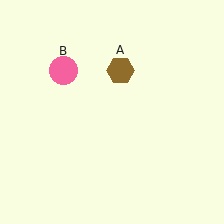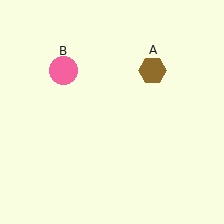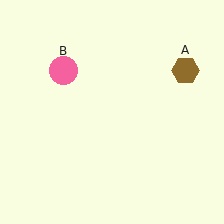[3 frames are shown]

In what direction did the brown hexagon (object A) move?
The brown hexagon (object A) moved right.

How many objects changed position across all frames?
1 object changed position: brown hexagon (object A).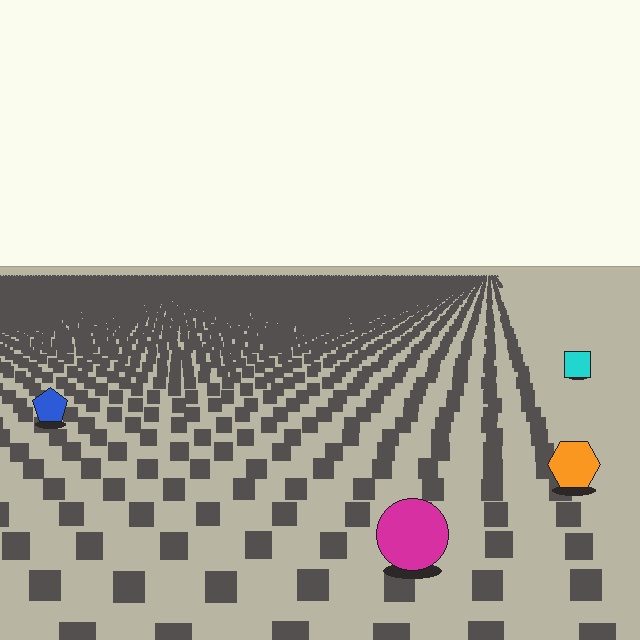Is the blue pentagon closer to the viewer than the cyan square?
Yes. The blue pentagon is closer — you can tell from the texture gradient: the ground texture is coarser near it.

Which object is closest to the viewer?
The magenta circle is closest. The texture marks near it are larger and more spread out.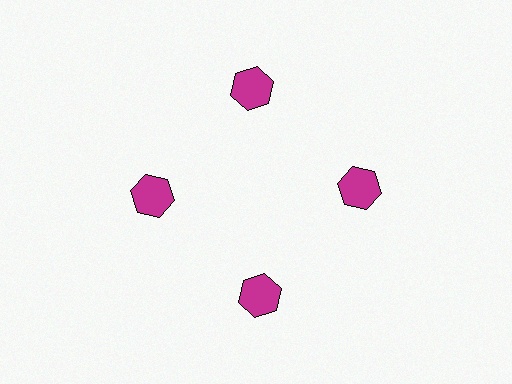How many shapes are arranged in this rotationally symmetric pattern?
There are 4 shapes, arranged in 4 groups of 1.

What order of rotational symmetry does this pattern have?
This pattern has 4-fold rotational symmetry.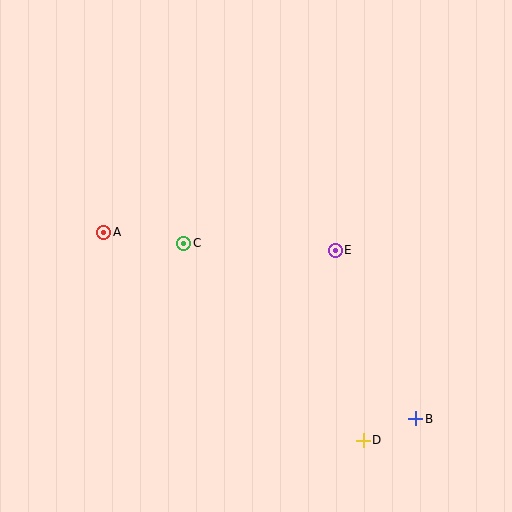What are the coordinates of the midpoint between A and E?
The midpoint between A and E is at (220, 241).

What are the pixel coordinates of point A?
Point A is at (104, 232).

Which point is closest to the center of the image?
Point C at (184, 243) is closest to the center.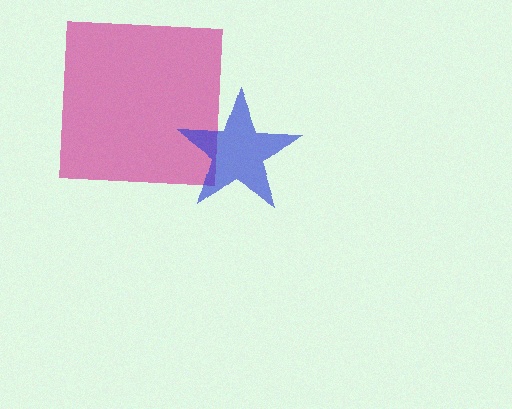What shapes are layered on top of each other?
The layered shapes are: a magenta square, a blue star.